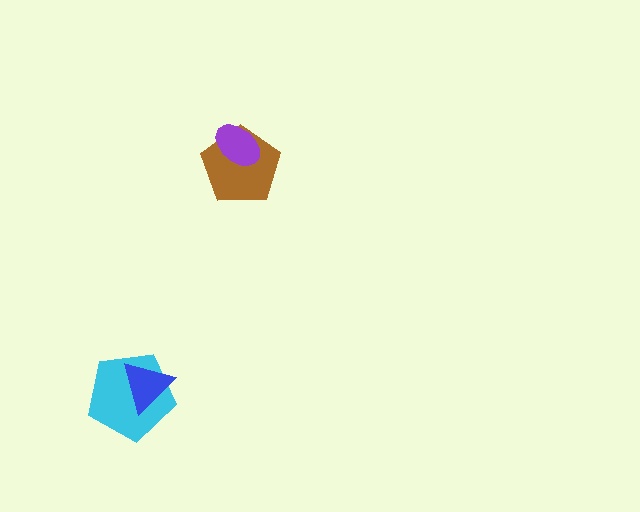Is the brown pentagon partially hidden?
Yes, it is partially covered by another shape.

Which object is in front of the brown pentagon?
The purple ellipse is in front of the brown pentagon.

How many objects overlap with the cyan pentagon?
1 object overlaps with the cyan pentagon.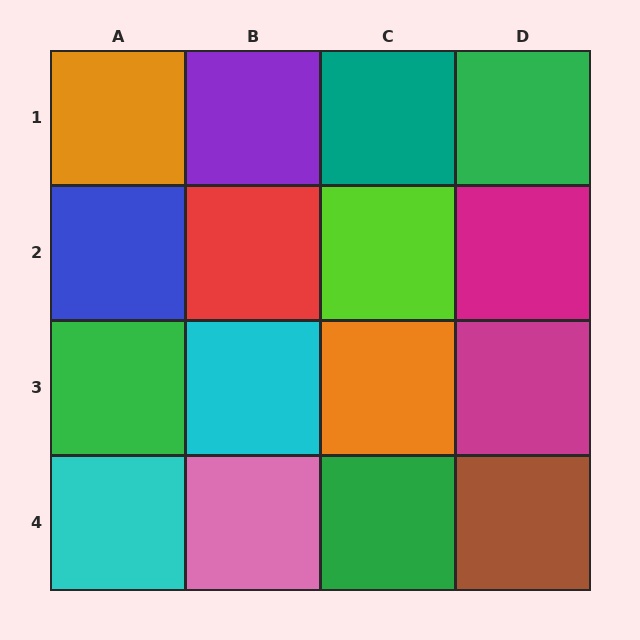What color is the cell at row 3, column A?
Green.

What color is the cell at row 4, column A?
Cyan.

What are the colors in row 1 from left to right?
Orange, purple, teal, green.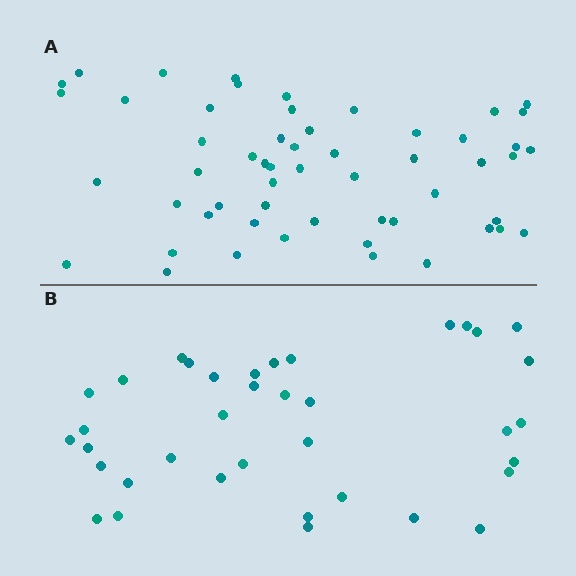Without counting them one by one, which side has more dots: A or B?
Region A (the top region) has more dots.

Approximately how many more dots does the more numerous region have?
Region A has approximately 20 more dots than region B.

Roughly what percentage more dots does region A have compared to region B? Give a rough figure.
About 50% more.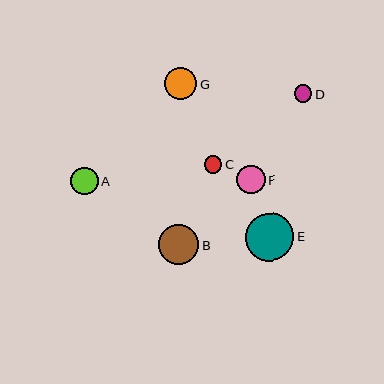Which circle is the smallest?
Circle C is the smallest with a size of approximately 18 pixels.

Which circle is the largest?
Circle E is the largest with a size of approximately 48 pixels.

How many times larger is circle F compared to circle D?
Circle F is approximately 1.6 times the size of circle D.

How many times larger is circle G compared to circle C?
Circle G is approximately 1.8 times the size of circle C.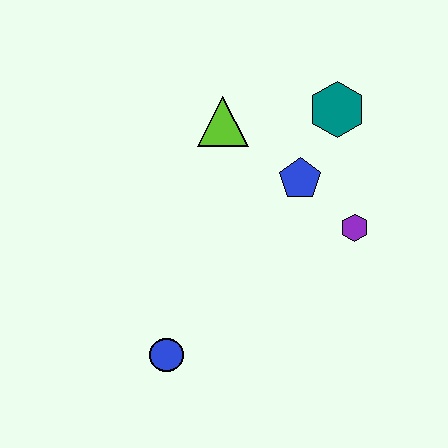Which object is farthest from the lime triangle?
The blue circle is farthest from the lime triangle.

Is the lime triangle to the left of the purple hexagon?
Yes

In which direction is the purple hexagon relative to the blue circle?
The purple hexagon is to the right of the blue circle.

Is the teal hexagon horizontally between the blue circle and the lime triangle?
No